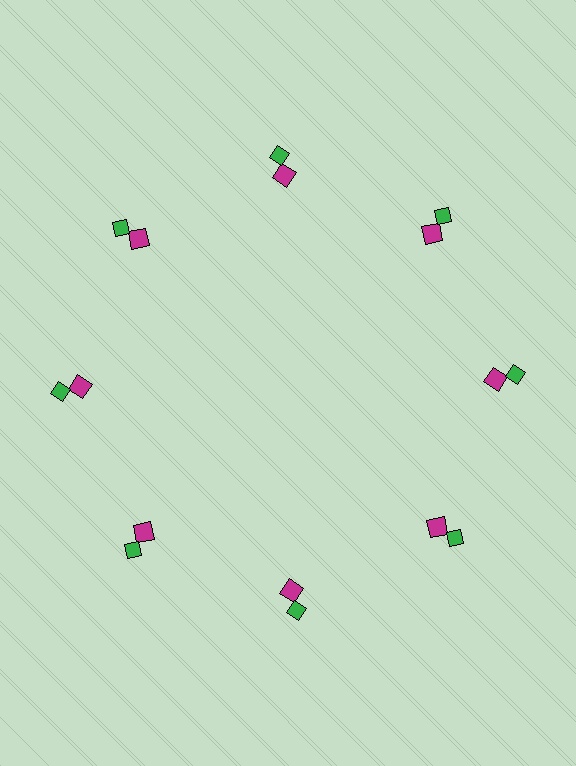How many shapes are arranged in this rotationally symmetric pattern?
There are 16 shapes, arranged in 8 groups of 2.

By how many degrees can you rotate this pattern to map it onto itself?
The pattern maps onto itself every 45 degrees of rotation.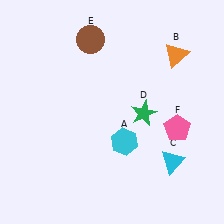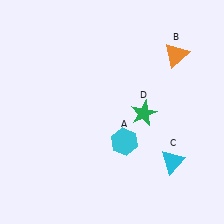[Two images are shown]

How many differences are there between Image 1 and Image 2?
There are 2 differences between the two images.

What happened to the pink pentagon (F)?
The pink pentagon (F) was removed in Image 2. It was in the bottom-right area of Image 1.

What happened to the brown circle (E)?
The brown circle (E) was removed in Image 2. It was in the top-left area of Image 1.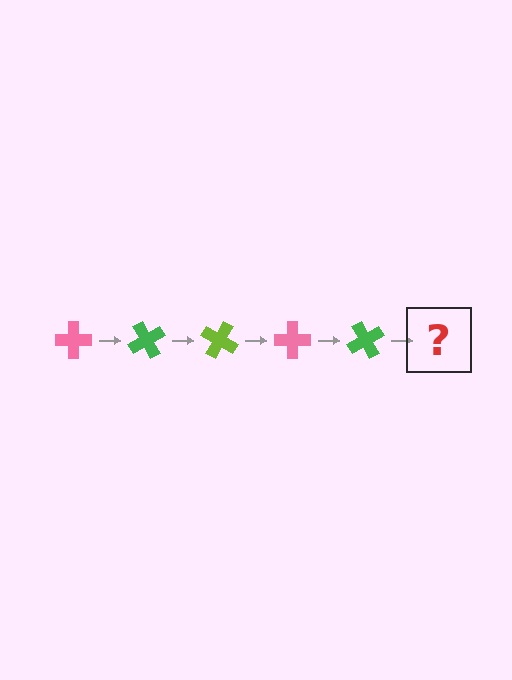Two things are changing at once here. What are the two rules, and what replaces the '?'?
The two rules are that it rotates 60 degrees each step and the color cycles through pink, green, and lime. The '?' should be a lime cross, rotated 300 degrees from the start.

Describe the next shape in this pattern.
It should be a lime cross, rotated 300 degrees from the start.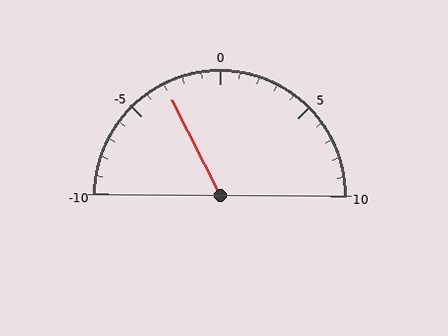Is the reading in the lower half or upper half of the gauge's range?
The reading is in the lower half of the range (-10 to 10).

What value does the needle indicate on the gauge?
The needle indicates approximately -3.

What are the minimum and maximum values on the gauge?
The gauge ranges from -10 to 10.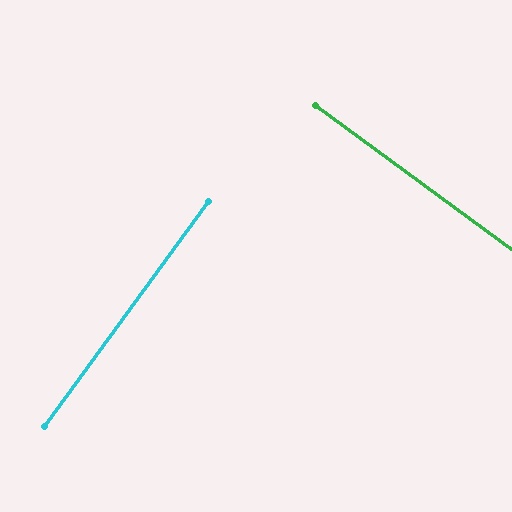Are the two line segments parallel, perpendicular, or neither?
Perpendicular — they meet at approximately 90°.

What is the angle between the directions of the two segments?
Approximately 90 degrees.